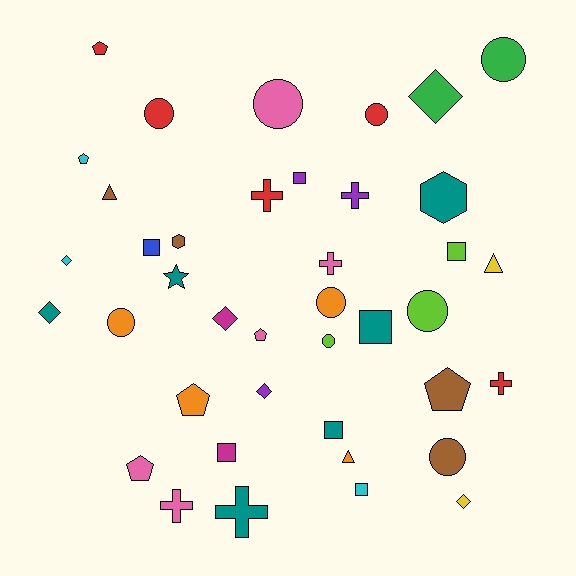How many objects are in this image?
There are 40 objects.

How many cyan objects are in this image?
There are 3 cyan objects.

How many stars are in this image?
There is 1 star.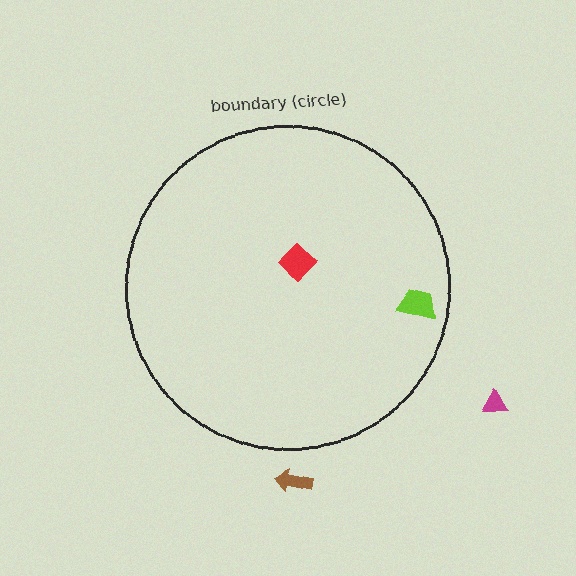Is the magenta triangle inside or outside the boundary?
Outside.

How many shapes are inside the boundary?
2 inside, 2 outside.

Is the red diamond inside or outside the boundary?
Inside.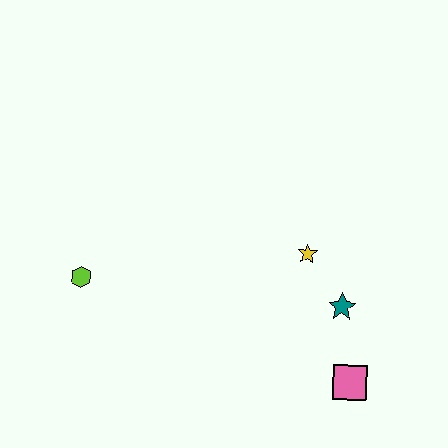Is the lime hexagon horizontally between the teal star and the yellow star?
No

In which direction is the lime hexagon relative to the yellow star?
The lime hexagon is to the left of the yellow star.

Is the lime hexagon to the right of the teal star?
No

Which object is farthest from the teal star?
The lime hexagon is farthest from the teal star.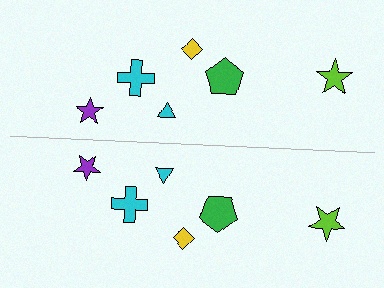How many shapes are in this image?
There are 12 shapes in this image.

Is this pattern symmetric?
Yes, this pattern has bilateral (reflection) symmetry.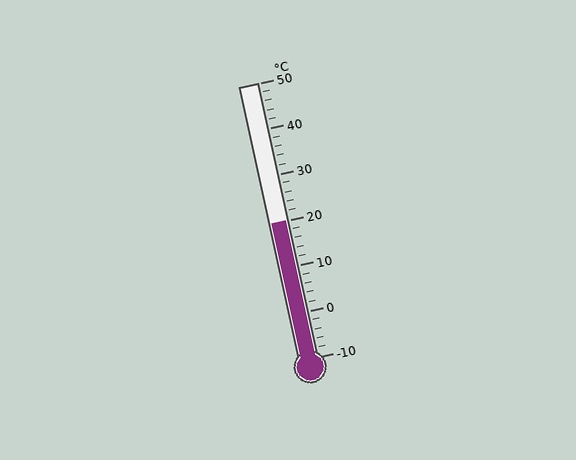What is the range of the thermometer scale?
The thermometer scale ranges from -10°C to 50°C.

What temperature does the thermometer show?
The thermometer shows approximately 20°C.